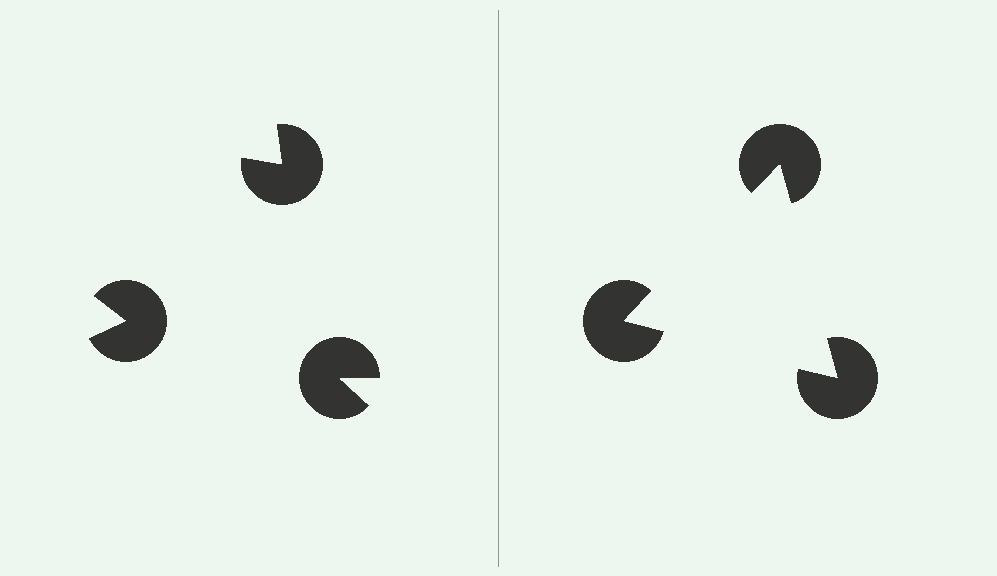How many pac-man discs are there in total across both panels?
6 — 3 on each side.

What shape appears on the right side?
An illusory triangle.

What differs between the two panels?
The pac-man discs are positioned identically on both sides; only the wedge orientations differ. On the right they align to a triangle; on the left they are misaligned.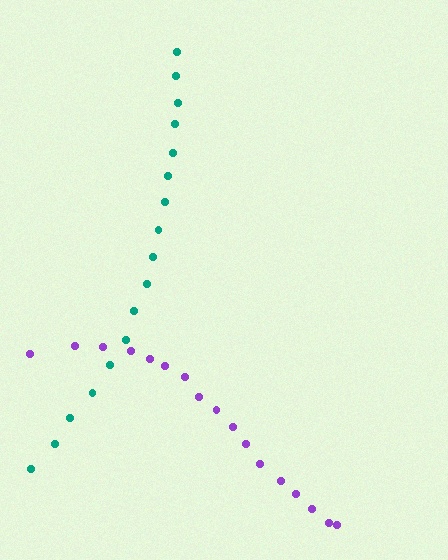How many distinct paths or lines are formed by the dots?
There are 2 distinct paths.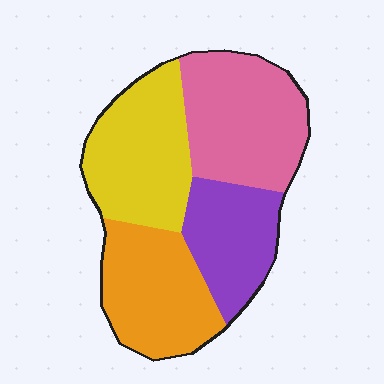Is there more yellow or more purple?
Yellow.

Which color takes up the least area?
Purple, at roughly 20%.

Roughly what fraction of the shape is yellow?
Yellow takes up between a sixth and a third of the shape.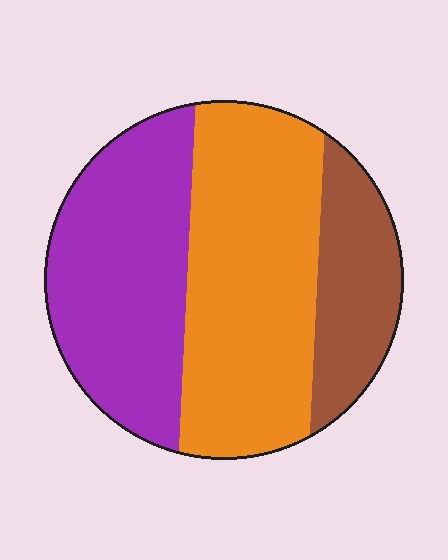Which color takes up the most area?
Orange, at roughly 45%.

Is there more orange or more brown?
Orange.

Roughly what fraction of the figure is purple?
Purple takes up between a quarter and a half of the figure.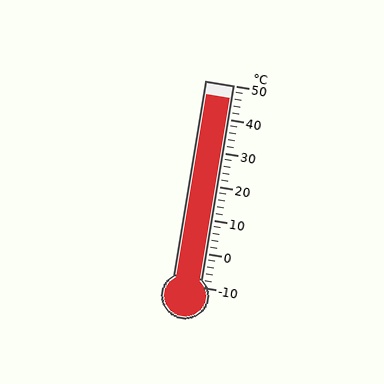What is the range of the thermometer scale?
The thermometer scale ranges from -10°C to 50°C.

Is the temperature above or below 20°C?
The temperature is above 20°C.